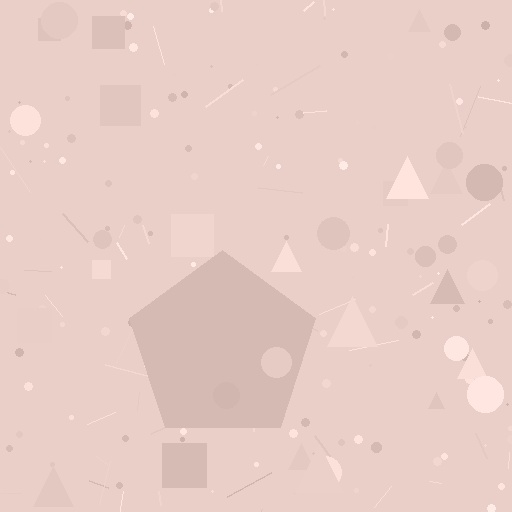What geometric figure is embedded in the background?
A pentagon is embedded in the background.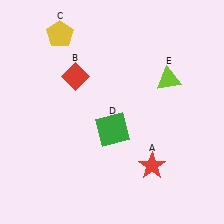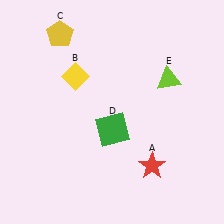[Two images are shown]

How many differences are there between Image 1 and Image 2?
There is 1 difference between the two images.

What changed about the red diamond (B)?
In Image 1, B is red. In Image 2, it changed to yellow.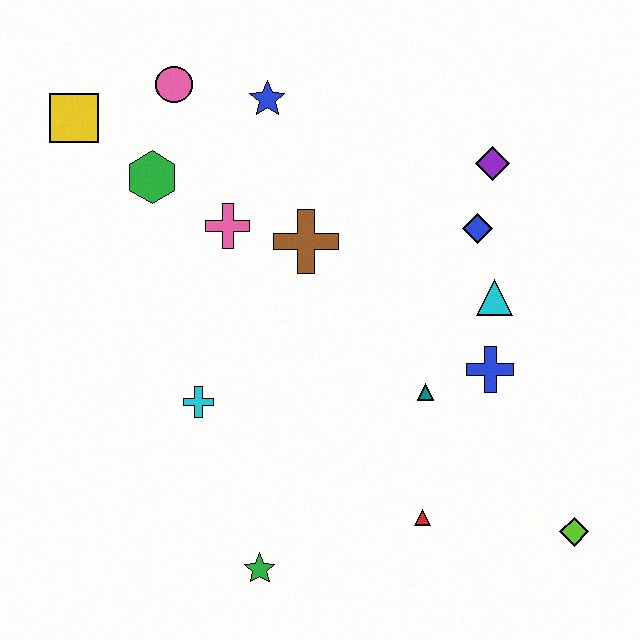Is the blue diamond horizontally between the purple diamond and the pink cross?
Yes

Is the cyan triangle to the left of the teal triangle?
No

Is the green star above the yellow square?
No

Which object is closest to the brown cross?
The pink cross is closest to the brown cross.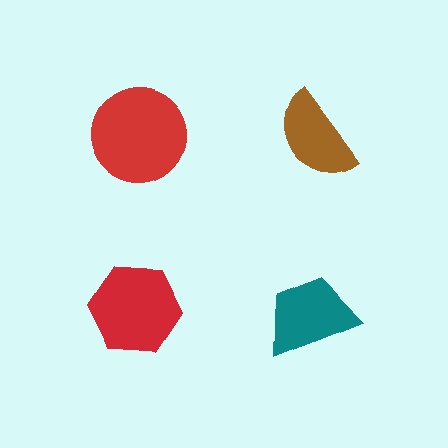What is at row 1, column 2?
A brown semicircle.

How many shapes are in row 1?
2 shapes.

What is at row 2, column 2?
A teal trapezoid.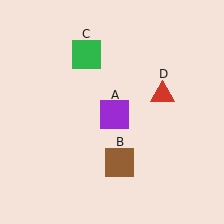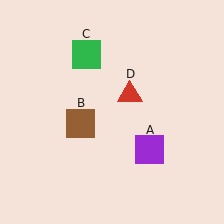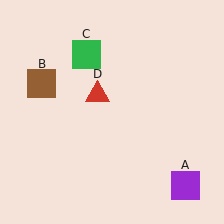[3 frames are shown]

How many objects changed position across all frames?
3 objects changed position: purple square (object A), brown square (object B), red triangle (object D).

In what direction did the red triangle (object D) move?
The red triangle (object D) moved left.